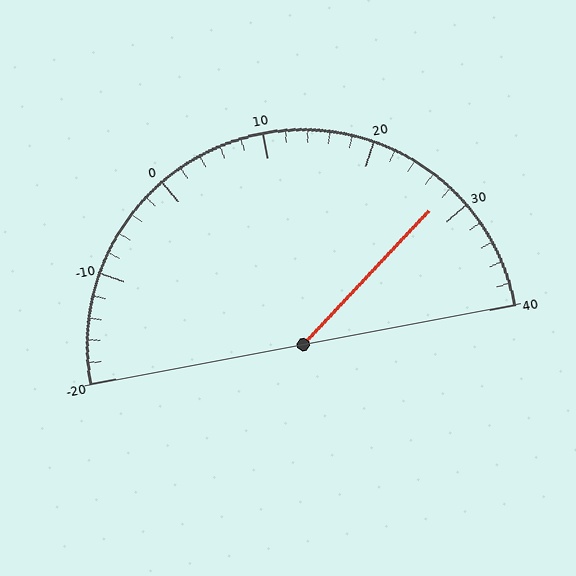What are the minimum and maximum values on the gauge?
The gauge ranges from -20 to 40.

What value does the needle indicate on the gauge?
The needle indicates approximately 28.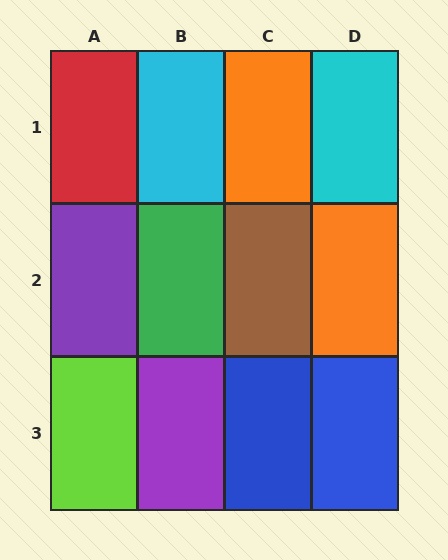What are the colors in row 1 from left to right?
Red, cyan, orange, cyan.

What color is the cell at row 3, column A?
Lime.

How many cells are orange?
2 cells are orange.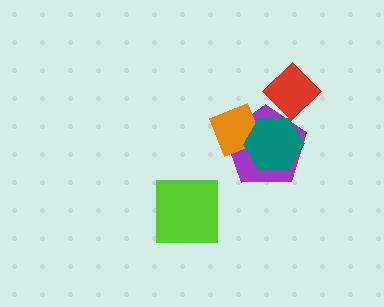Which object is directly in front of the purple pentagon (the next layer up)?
The orange diamond is directly in front of the purple pentagon.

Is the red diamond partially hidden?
No, no other shape covers it.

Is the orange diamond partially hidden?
Yes, it is partially covered by another shape.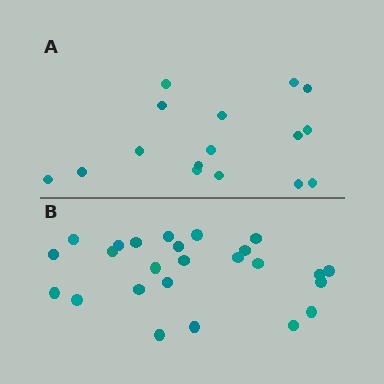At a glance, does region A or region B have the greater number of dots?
Region B (the bottom region) has more dots.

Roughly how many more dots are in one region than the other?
Region B has roughly 8 or so more dots than region A.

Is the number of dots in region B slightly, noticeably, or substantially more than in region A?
Region B has substantially more. The ratio is roughly 1.6 to 1.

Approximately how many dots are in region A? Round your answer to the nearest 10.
About 20 dots. (The exact count is 16, which rounds to 20.)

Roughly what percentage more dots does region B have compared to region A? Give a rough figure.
About 55% more.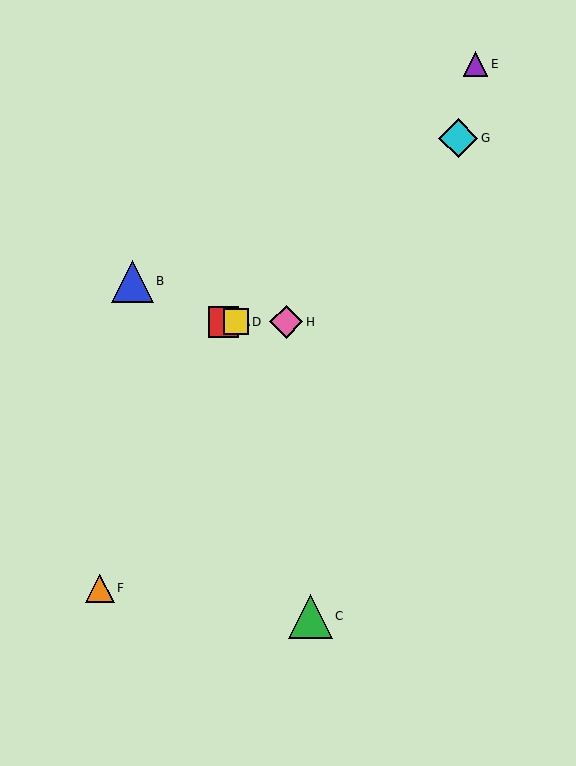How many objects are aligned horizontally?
3 objects (A, D, H) are aligned horizontally.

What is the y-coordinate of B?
Object B is at y≈281.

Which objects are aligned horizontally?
Objects A, D, H are aligned horizontally.